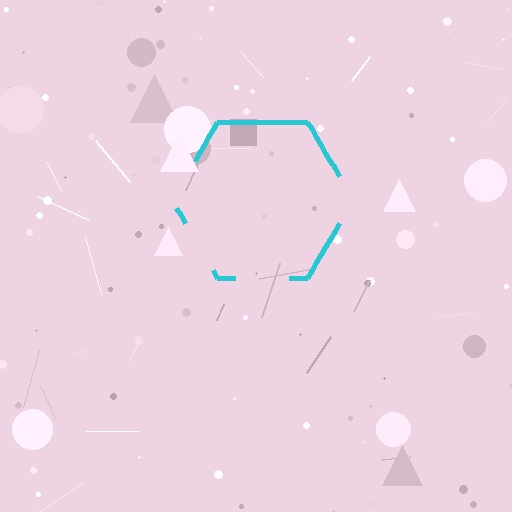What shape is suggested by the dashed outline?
The dashed outline suggests a hexagon.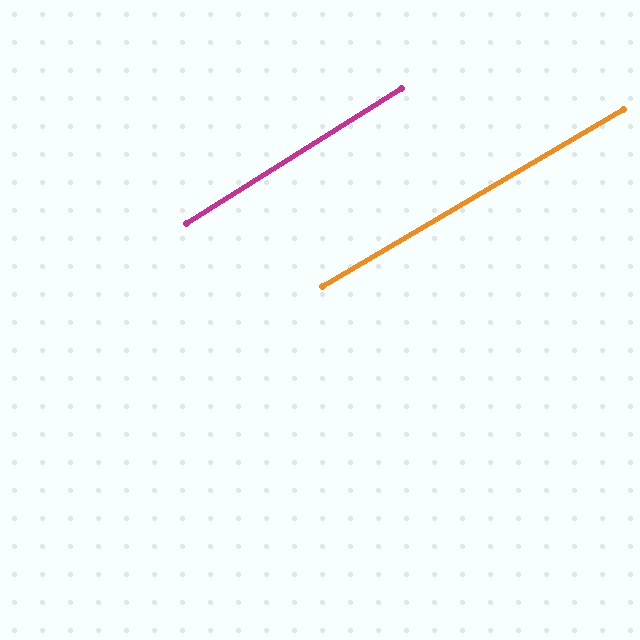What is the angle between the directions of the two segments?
Approximately 2 degrees.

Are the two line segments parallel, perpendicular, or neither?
Parallel — their directions differ by only 1.8°.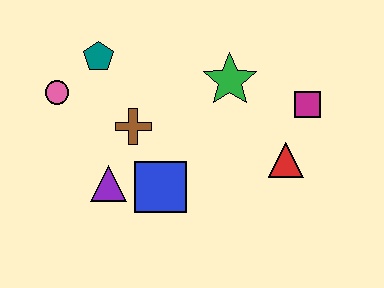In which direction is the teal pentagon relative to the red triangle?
The teal pentagon is to the left of the red triangle.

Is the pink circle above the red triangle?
Yes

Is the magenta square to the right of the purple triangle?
Yes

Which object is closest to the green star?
The magenta square is closest to the green star.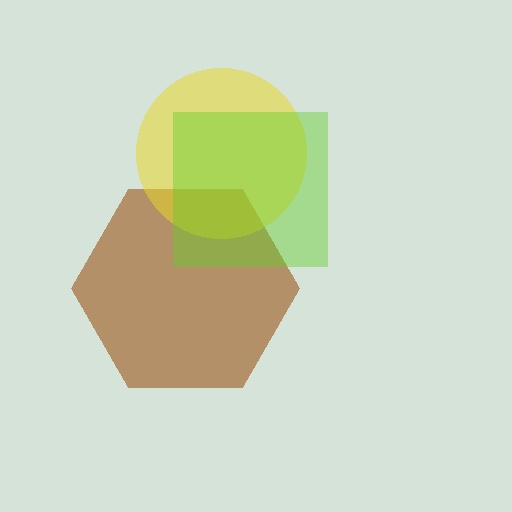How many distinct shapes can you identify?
There are 3 distinct shapes: a brown hexagon, a yellow circle, a lime square.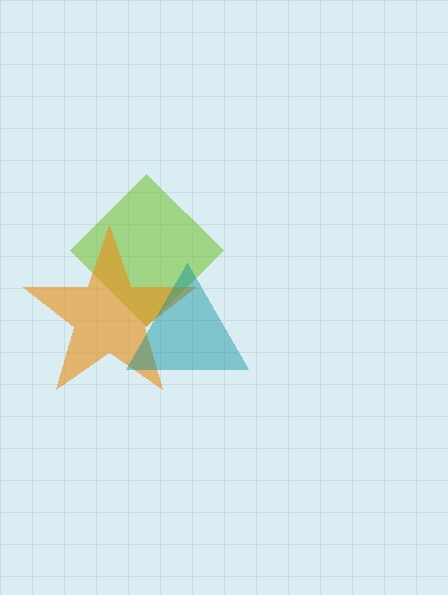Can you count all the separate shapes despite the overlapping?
Yes, there are 3 separate shapes.